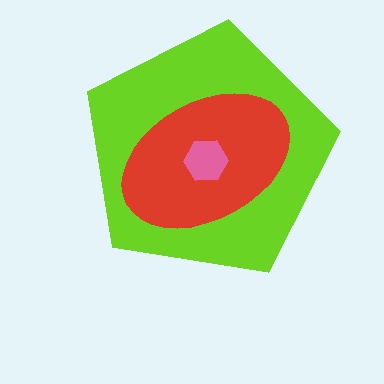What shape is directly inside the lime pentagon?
The red ellipse.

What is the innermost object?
The pink hexagon.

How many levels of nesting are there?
3.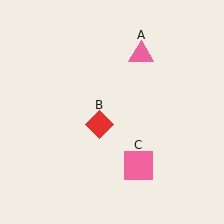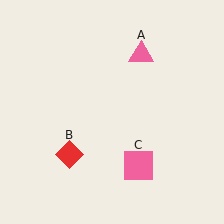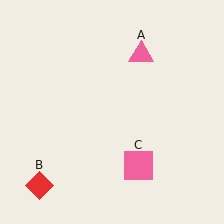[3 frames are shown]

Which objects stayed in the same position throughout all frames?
Pink triangle (object A) and pink square (object C) remained stationary.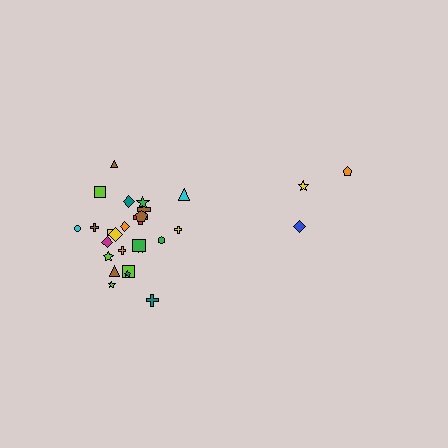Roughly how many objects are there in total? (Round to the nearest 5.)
Roughly 30 objects in total.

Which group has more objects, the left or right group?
The left group.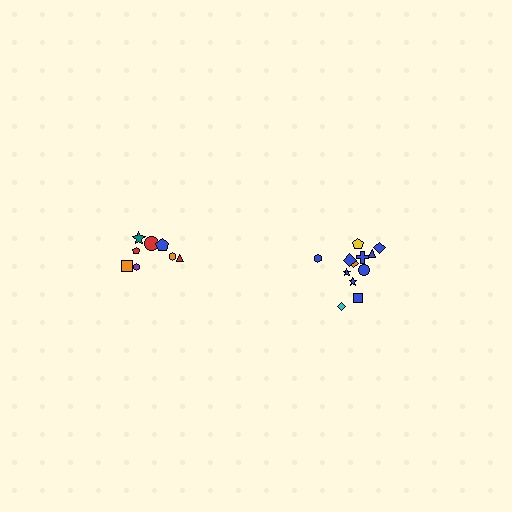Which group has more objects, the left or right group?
The right group.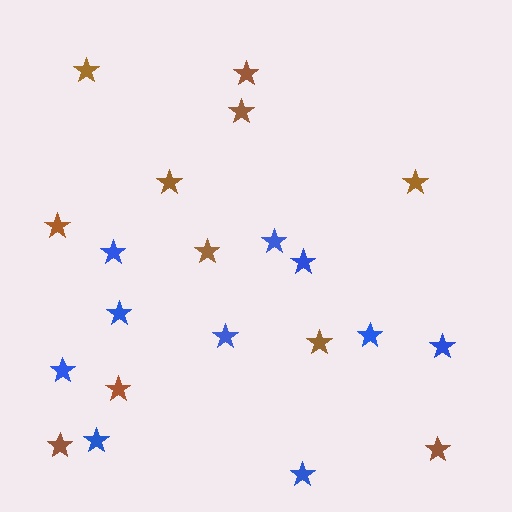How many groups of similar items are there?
There are 2 groups: one group of blue stars (10) and one group of brown stars (11).